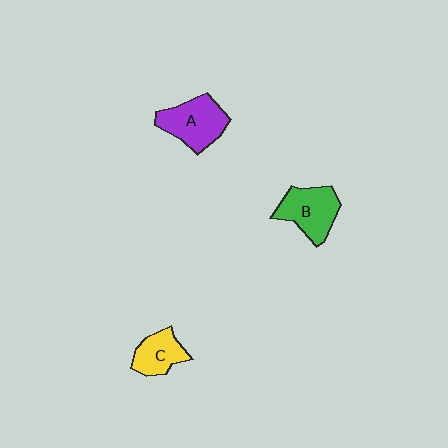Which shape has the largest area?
Shape A (purple).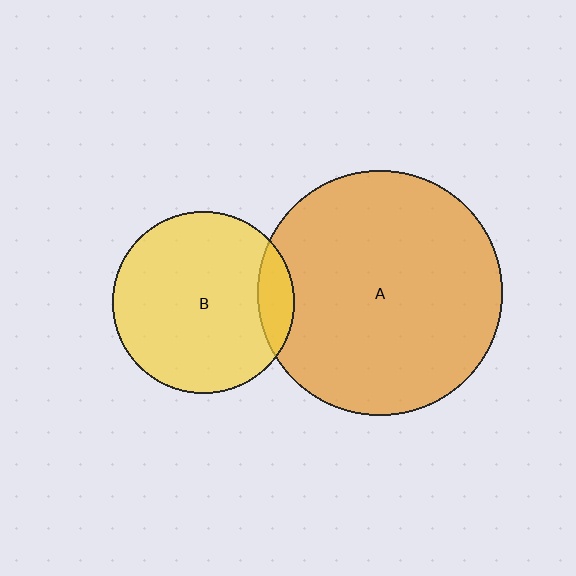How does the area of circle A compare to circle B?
Approximately 1.8 times.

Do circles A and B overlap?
Yes.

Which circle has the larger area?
Circle A (orange).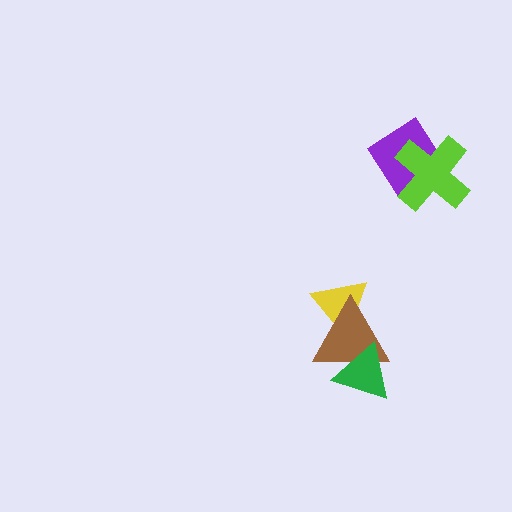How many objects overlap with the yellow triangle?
1 object overlaps with the yellow triangle.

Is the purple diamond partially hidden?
Yes, it is partially covered by another shape.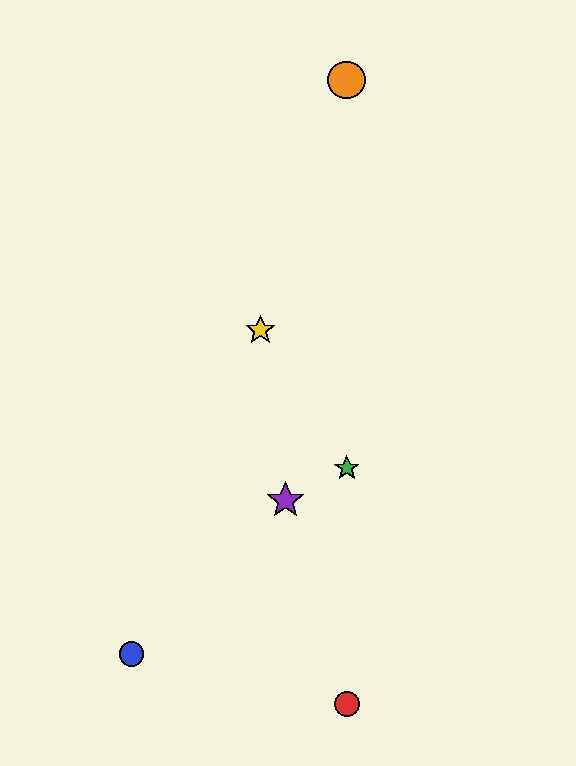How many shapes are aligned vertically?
3 shapes (the red circle, the green star, the orange circle) are aligned vertically.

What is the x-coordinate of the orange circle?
The orange circle is at x≈347.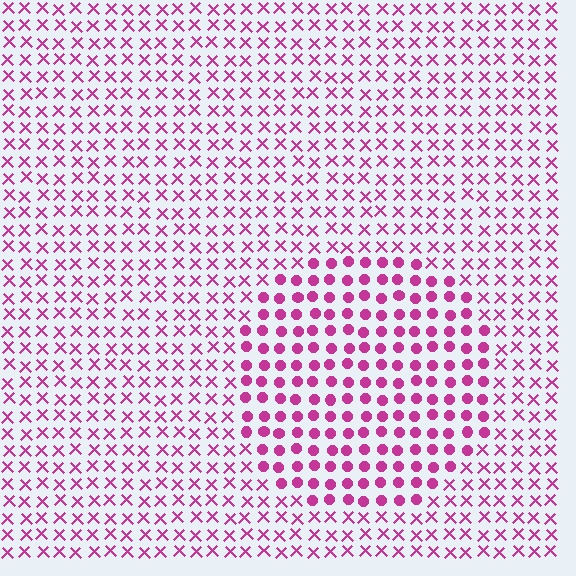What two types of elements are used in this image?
The image uses circles inside the circle region and X marks outside it.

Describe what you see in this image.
The image is filled with small magenta elements arranged in a uniform grid. A circle-shaped region contains circles, while the surrounding area contains X marks. The boundary is defined purely by the change in element shape.